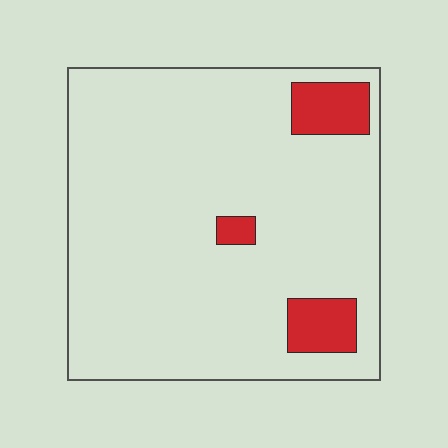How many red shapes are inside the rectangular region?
3.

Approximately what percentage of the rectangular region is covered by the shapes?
Approximately 10%.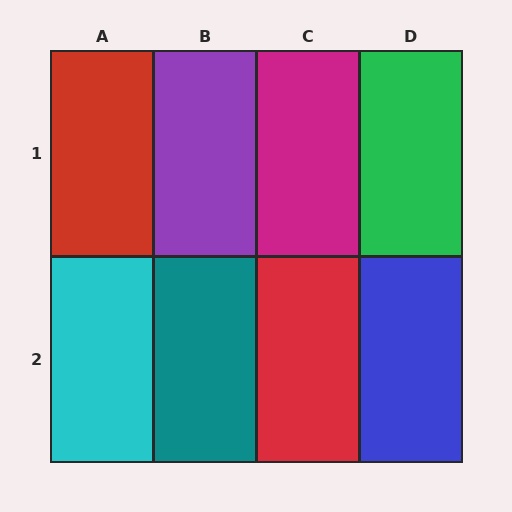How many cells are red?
2 cells are red.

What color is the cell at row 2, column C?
Red.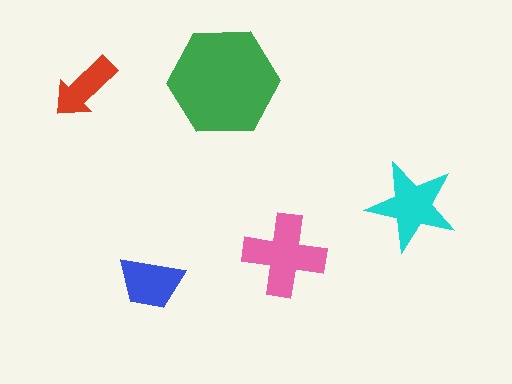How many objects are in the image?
There are 5 objects in the image.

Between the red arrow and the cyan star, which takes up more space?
The cyan star.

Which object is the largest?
The green hexagon.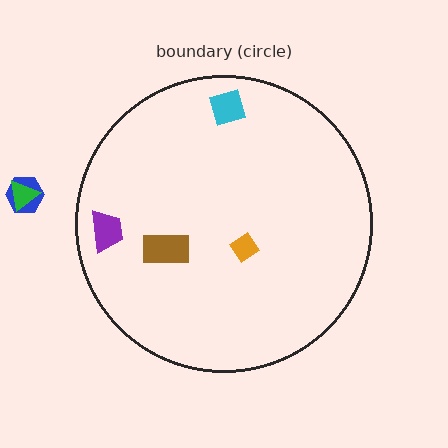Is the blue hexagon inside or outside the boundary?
Outside.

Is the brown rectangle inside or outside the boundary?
Inside.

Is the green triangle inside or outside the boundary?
Outside.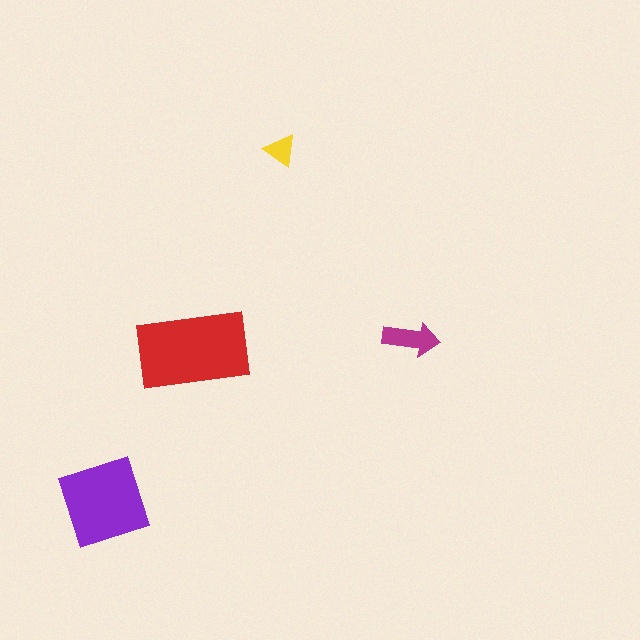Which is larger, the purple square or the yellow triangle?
The purple square.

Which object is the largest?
The red rectangle.